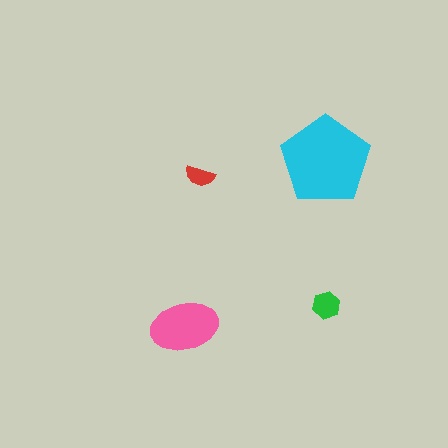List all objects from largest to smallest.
The cyan pentagon, the pink ellipse, the green hexagon, the red semicircle.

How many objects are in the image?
There are 4 objects in the image.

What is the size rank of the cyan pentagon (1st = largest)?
1st.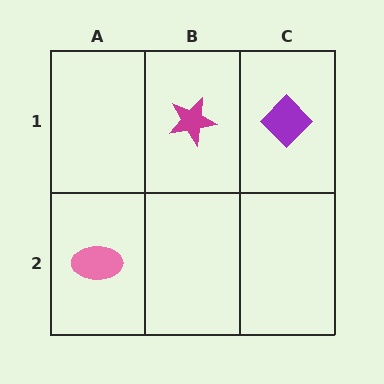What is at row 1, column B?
A magenta star.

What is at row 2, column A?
A pink ellipse.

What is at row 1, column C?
A purple diamond.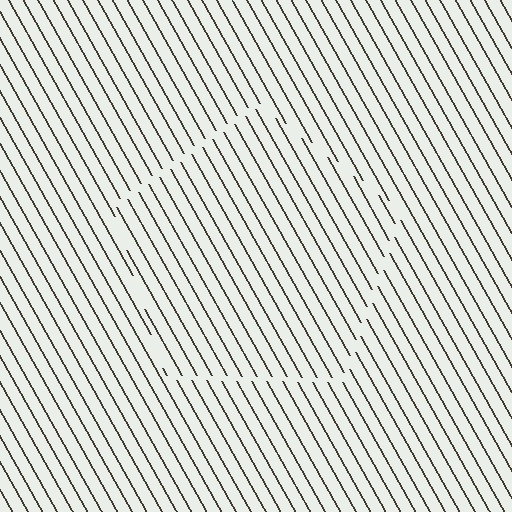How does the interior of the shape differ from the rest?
The interior of the shape contains the same grating, shifted by half a period — the contour is defined by the phase discontinuity where line-ends from the inner and outer gratings abut.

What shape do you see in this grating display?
An illusory pentagon. The interior of the shape contains the same grating, shifted by half a period — the contour is defined by the phase discontinuity where line-ends from the inner and outer gratings abut.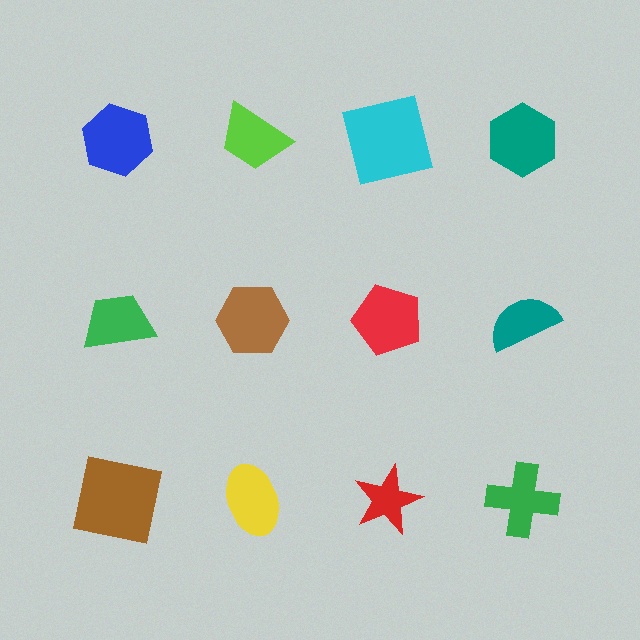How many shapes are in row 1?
4 shapes.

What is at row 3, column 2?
A yellow ellipse.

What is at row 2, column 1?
A green trapezoid.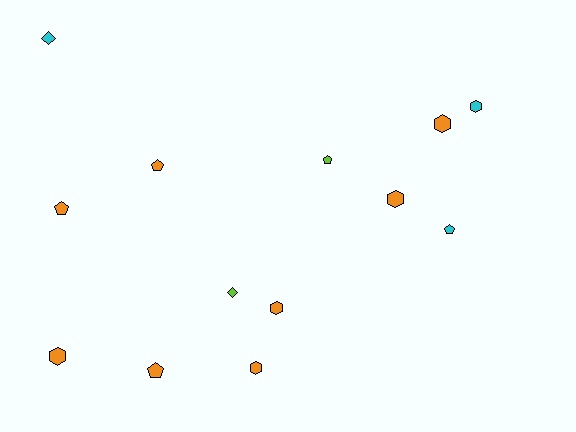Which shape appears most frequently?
Hexagon, with 6 objects.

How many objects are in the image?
There are 13 objects.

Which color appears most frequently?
Orange, with 8 objects.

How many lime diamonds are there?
There is 1 lime diamond.